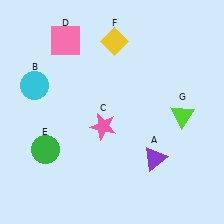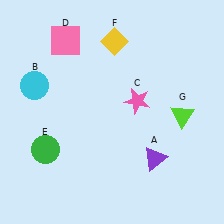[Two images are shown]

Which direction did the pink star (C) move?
The pink star (C) moved right.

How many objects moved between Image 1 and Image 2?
1 object moved between the two images.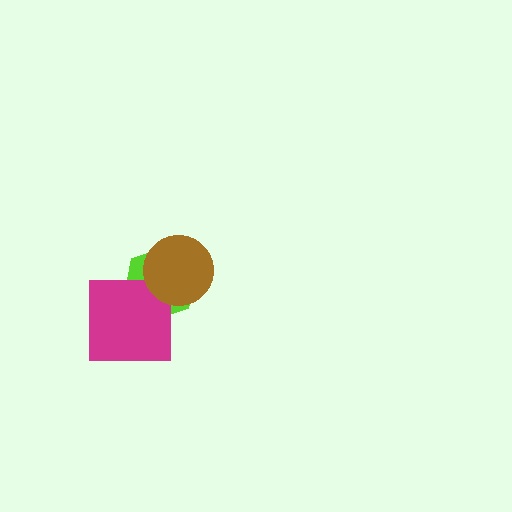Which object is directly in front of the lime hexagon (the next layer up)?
The magenta square is directly in front of the lime hexagon.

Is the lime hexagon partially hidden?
Yes, it is partially covered by another shape.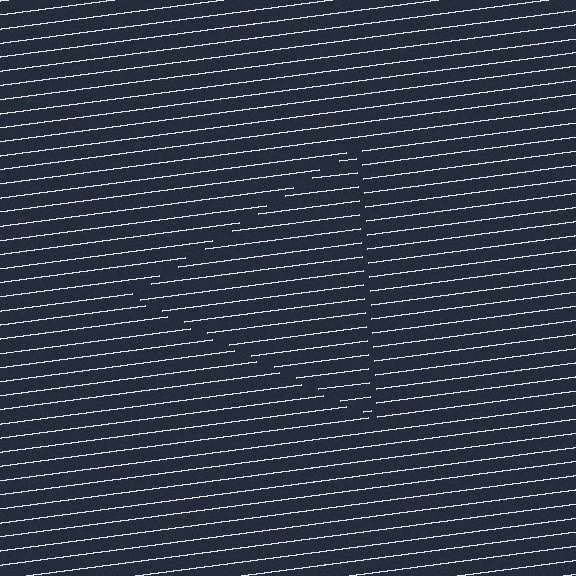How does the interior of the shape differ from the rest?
The interior of the shape contains the same grating, shifted by half a period — the contour is defined by the phase discontinuity where line-ends from the inner and outer gratings abut.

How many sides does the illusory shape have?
3 sides — the line-ends trace a triangle.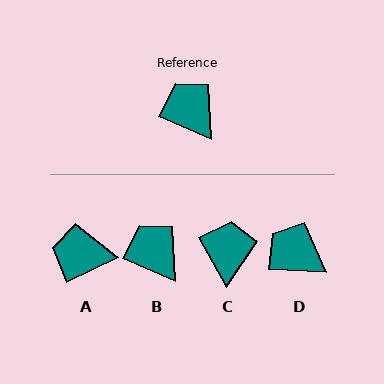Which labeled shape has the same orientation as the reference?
B.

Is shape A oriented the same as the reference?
No, it is off by about 48 degrees.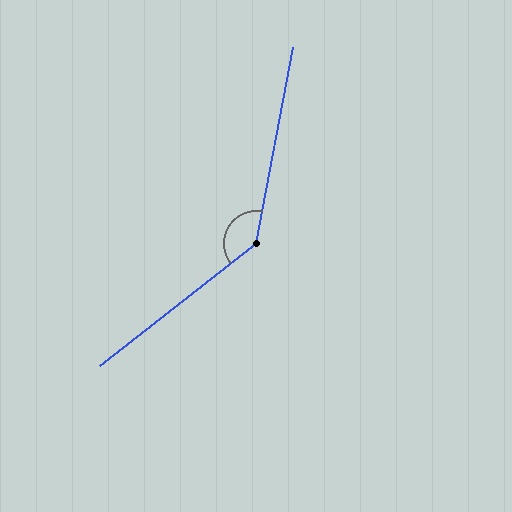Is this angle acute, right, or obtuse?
It is obtuse.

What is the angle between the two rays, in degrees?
Approximately 139 degrees.